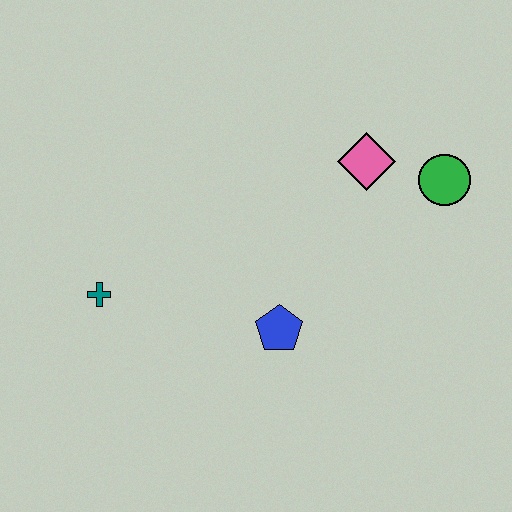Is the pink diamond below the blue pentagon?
No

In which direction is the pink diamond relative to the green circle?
The pink diamond is to the left of the green circle.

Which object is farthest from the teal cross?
The green circle is farthest from the teal cross.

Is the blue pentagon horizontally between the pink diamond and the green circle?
No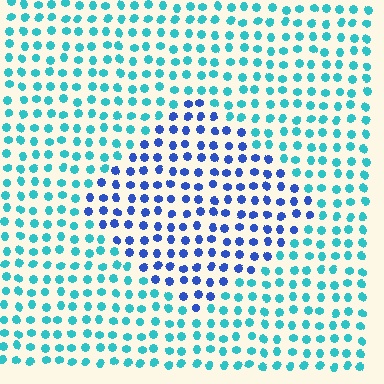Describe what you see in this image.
The image is filled with small cyan elements in a uniform arrangement. A diamond-shaped region is visible where the elements are tinted to a slightly different hue, forming a subtle color boundary.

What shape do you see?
I see a diamond.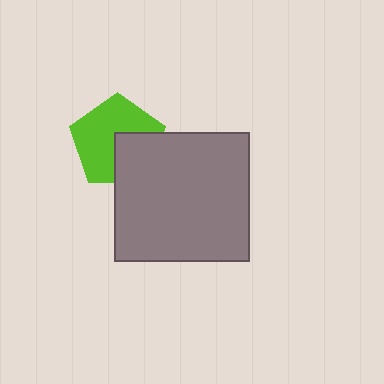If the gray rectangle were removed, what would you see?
You would see the complete lime pentagon.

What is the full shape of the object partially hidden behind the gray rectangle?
The partially hidden object is a lime pentagon.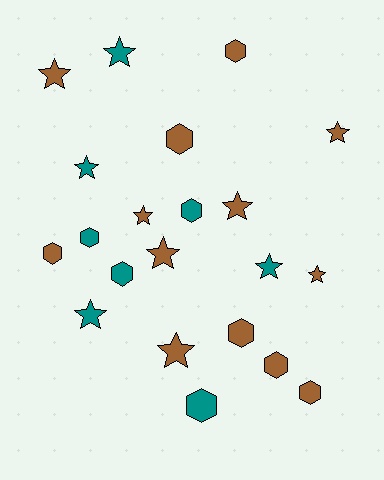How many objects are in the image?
There are 21 objects.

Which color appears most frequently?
Brown, with 13 objects.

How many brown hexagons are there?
There are 6 brown hexagons.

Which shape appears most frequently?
Star, with 11 objects.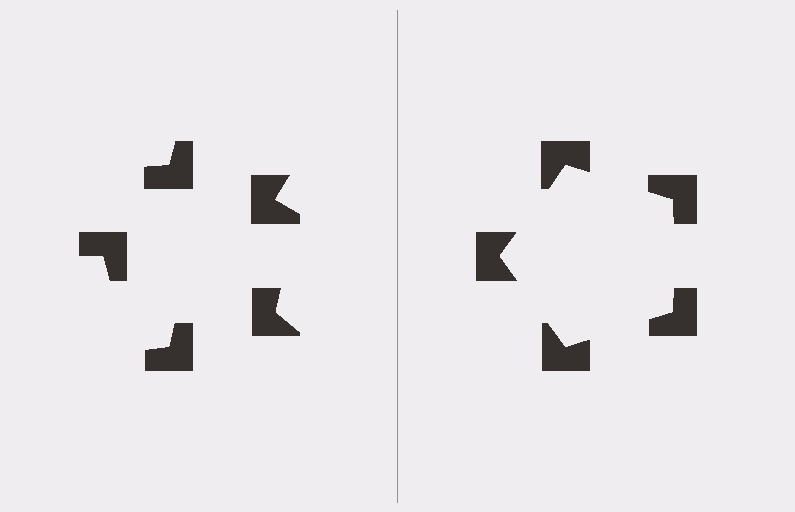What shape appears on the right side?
An illusory pentagon.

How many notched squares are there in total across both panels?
10 — 5 on each side.